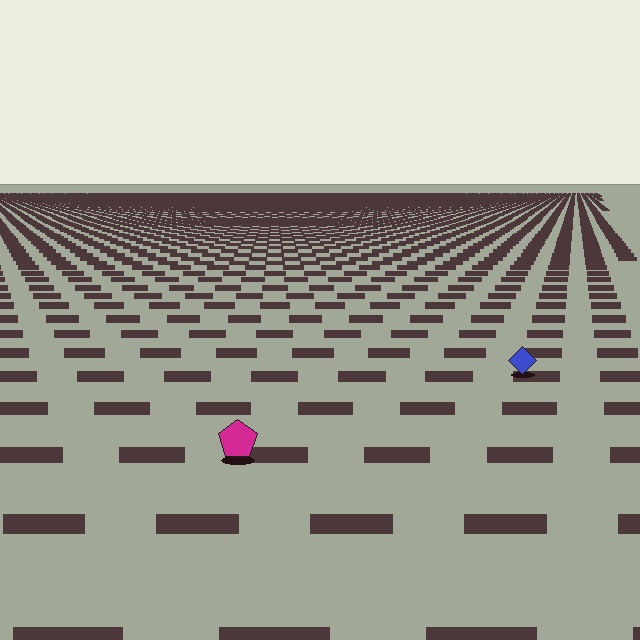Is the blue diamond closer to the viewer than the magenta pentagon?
No. The magenta pentagon is closer — you can tell from the texture gradient: the ground texture is coarser near it.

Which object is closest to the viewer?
The magenta pentagon is closest. The texture marks near it are larger and more spread out.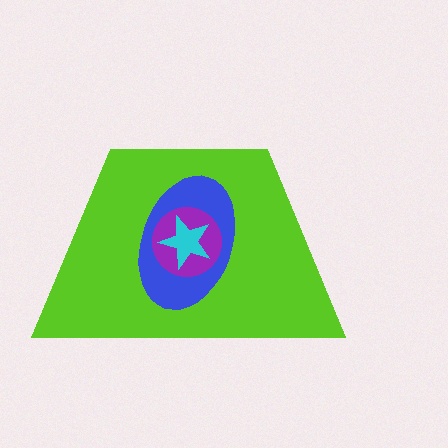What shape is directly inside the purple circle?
The cyan star.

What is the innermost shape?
The cyan star.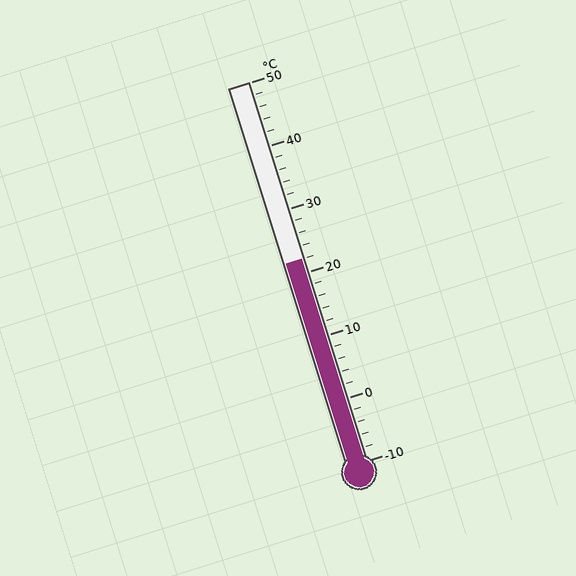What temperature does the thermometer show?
The thermometer shows approximately 22°C.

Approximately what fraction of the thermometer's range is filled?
The thermometer is filled to approximately 55% of its range.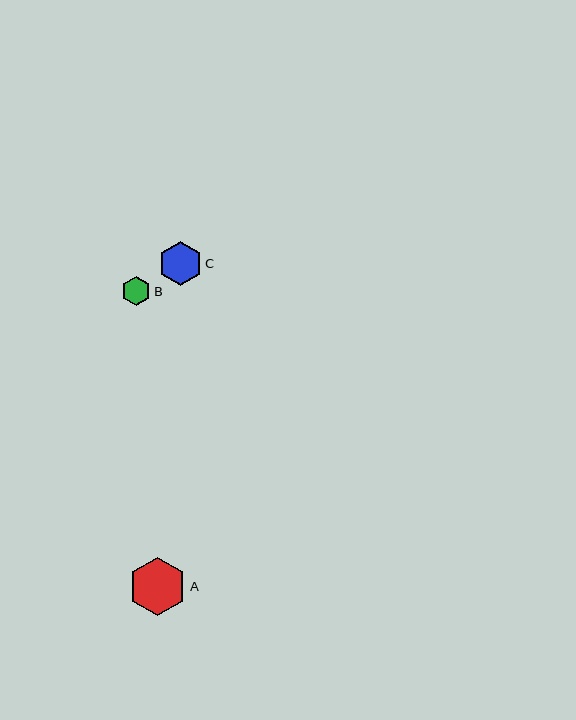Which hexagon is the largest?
Hexagon A is the largest with a size of approximately 59 pixels.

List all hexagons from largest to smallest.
From largest to smallest: A, C, B.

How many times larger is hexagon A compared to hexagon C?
Hexagon A is approximately 1.3 times the size of hexagon C.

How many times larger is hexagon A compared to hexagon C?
Hexagon A is approximately 1.3 times the size of hexagon C.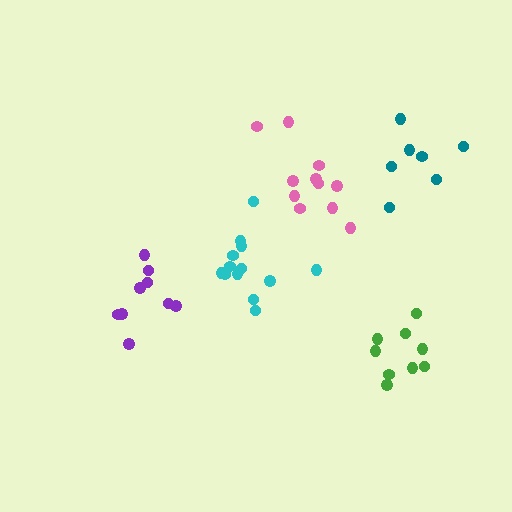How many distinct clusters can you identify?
There are 5 distinct clusters.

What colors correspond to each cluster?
The clusters are colored: green, teal, pink, purple, cyan.